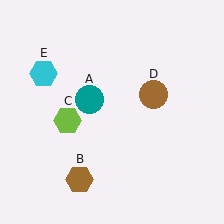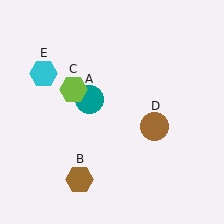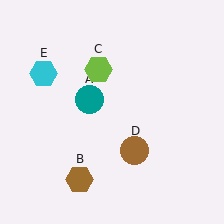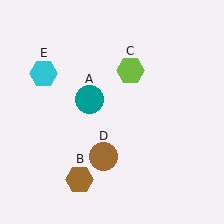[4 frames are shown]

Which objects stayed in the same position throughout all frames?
Teal circle (object A) and brown hexagon (object B) and cyan hexagon (object E) remained stationary.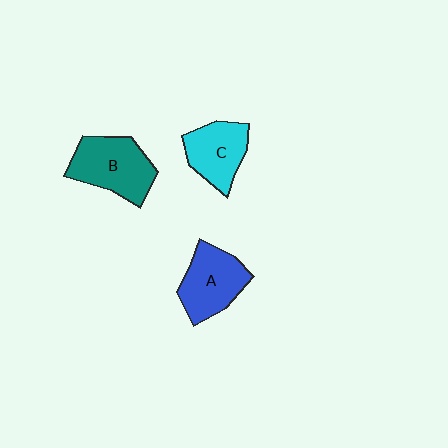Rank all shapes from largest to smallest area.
From largest to smallest: B (teal), A (blue), C (cyan).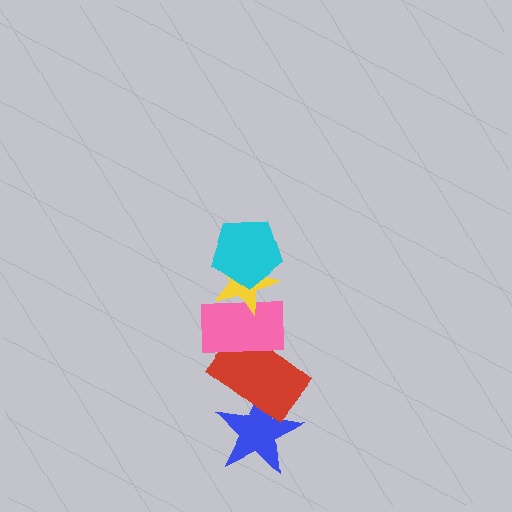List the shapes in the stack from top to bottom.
From top to bottom: the cyan pentagon, the yellow star, the pink rectangle, the red rectangle, the blue star.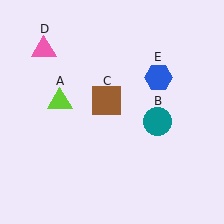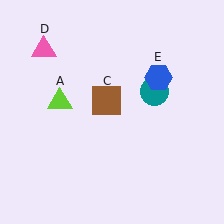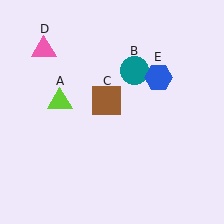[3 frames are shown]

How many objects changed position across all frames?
1 object changed position: teal circle (object B).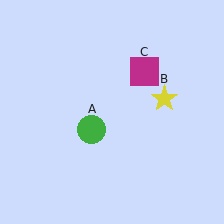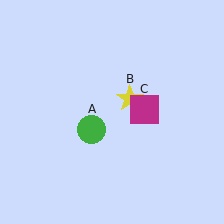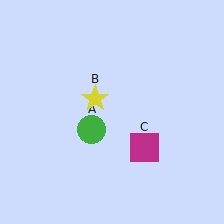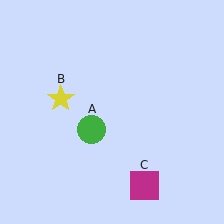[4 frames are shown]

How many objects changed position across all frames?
2 objects changed position: yellow star (object B), magenta square (object C).